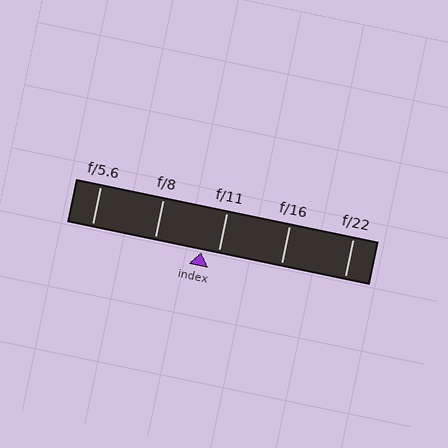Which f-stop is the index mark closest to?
The index mark is closest to f/11.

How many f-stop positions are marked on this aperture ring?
There are 5 f-stop positions marked.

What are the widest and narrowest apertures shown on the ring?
The widest aperture shown is f/5.6 and the narrowest is f/22.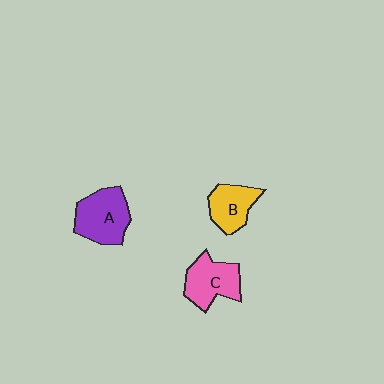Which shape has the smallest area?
Shape B (yellow).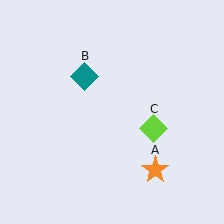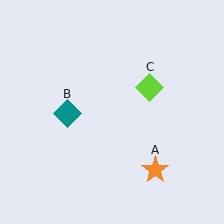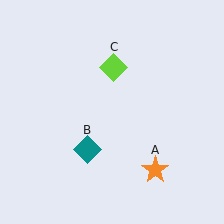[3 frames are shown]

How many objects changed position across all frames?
2 objects changed position: teal diamond (object B), lime diamond (object C).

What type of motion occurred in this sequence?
The teal diamond (object B), lime diamond (object C) rotated counterclockwise around the center of the scene.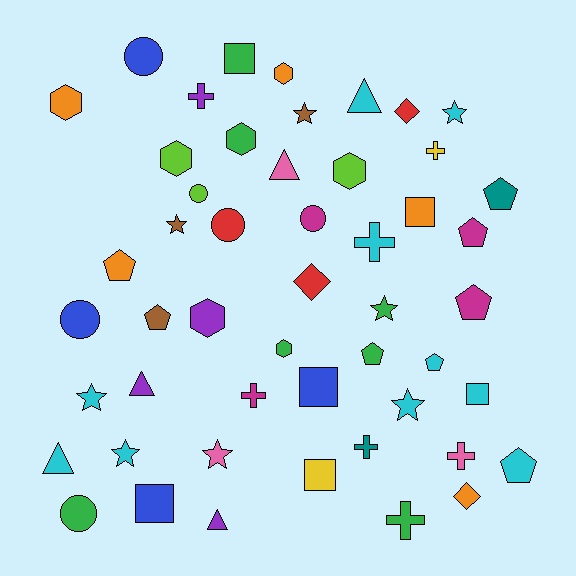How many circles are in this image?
There are 6 circles.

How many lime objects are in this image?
There are 3 lime objects.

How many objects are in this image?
There are 50 objects.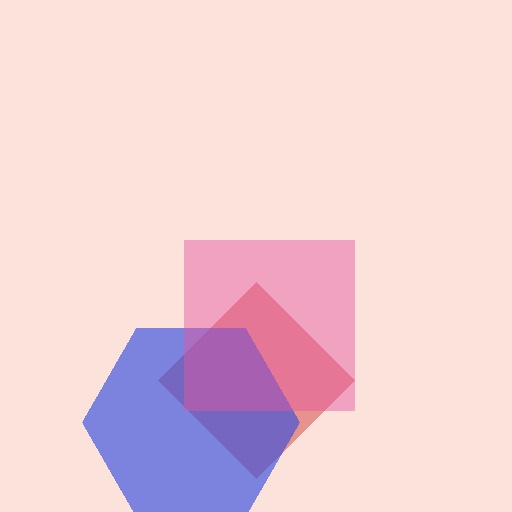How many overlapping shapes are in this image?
There are 3 overlapping shapes in the image.